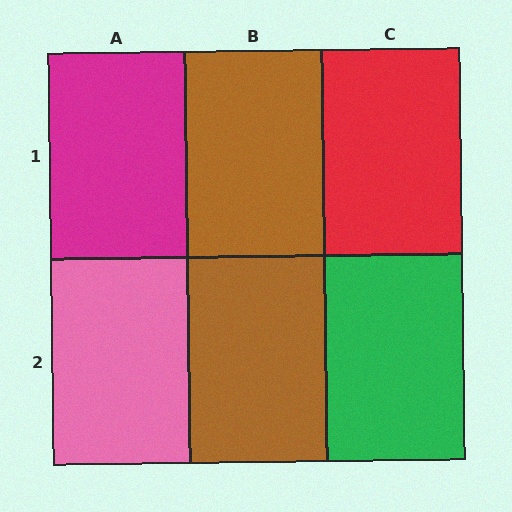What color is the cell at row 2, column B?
Brown.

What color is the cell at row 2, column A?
Pink.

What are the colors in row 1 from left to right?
Magenta, brown, red.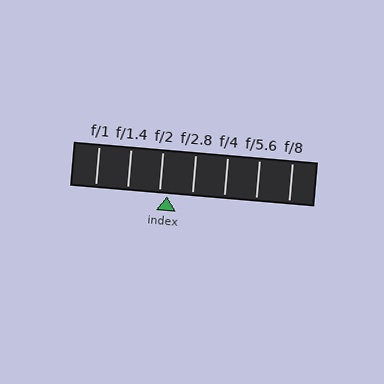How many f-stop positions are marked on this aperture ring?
There are 7 f-stop positions marked.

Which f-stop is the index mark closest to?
The index mark is closest to f/2.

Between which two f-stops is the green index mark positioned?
The index mark is between f/2 and f/2.8.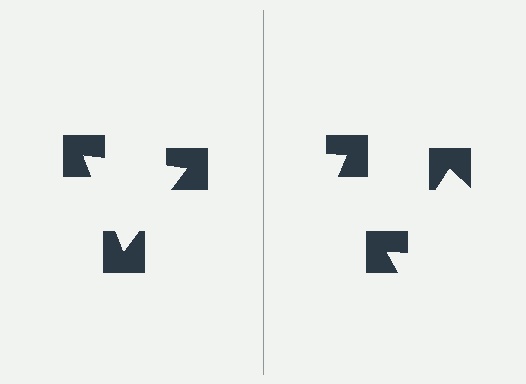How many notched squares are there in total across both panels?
6 — 3 on each side.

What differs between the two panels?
The notched squares are positioned identically on both sides; only the wedge orientations differ. On the left they align to a triangle; on the right they are misaligned.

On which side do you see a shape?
An illusory triangle appears on the left side. On the right side the wedge cuts are rotated, so no coherent shape forms.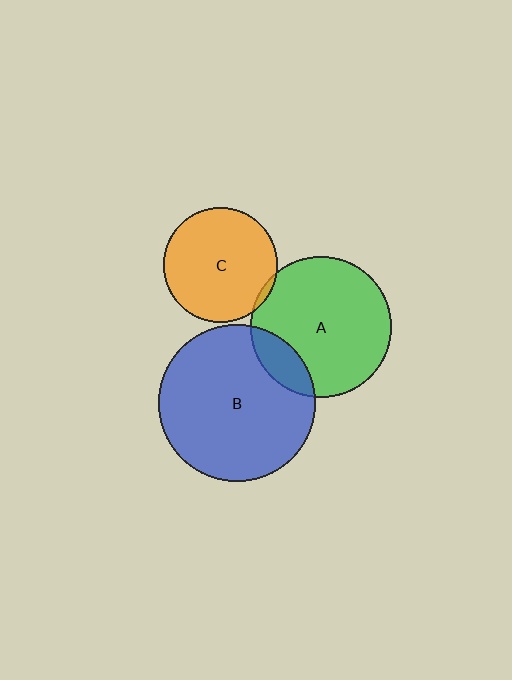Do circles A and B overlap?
Yes.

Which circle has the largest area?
Circle B (blue).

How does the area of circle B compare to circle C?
Approximately 1.9 times.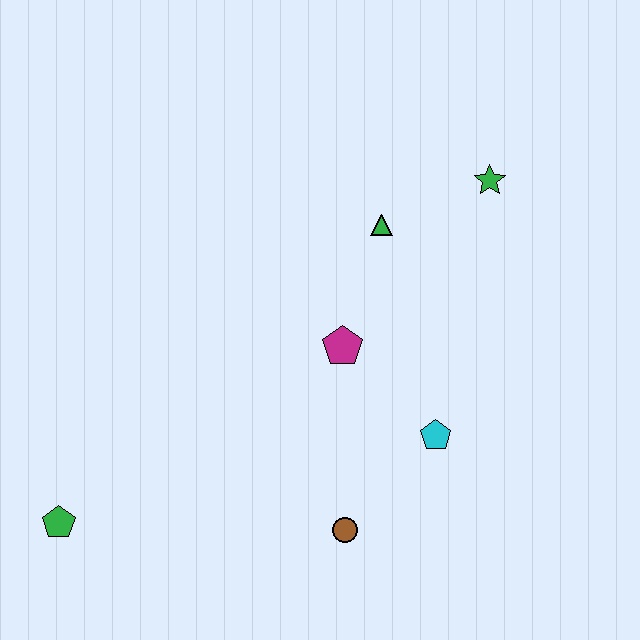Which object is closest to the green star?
The green triangle is closest to the green star.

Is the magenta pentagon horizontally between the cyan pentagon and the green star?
No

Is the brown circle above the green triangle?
No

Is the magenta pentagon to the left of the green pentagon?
No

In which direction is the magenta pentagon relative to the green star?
The magenta pentagon is below the green star.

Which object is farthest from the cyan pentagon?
The green pentagon is farthest from the cyan pentagon.